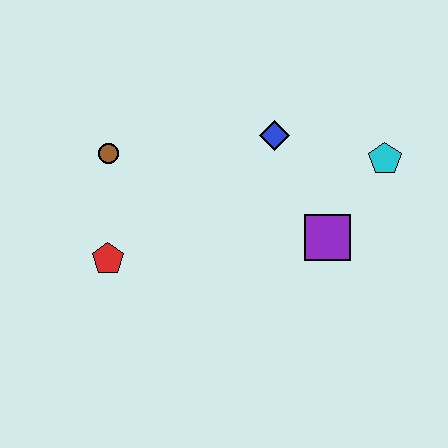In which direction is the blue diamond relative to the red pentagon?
The blue diamond is to the right of the red pentagon.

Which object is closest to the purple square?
The cyan pentagon is closest to the purple square.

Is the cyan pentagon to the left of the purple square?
No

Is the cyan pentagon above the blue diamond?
No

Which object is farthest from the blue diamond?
The red pentagon is farthest from the blue diamond.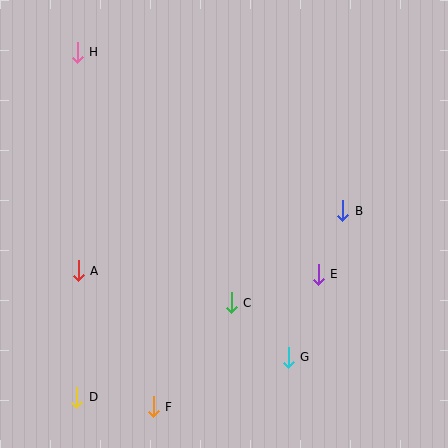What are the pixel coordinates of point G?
Point G is at (288, 357).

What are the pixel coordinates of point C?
Point C is at (231, 303).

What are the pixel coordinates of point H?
Point H is at (77, 52).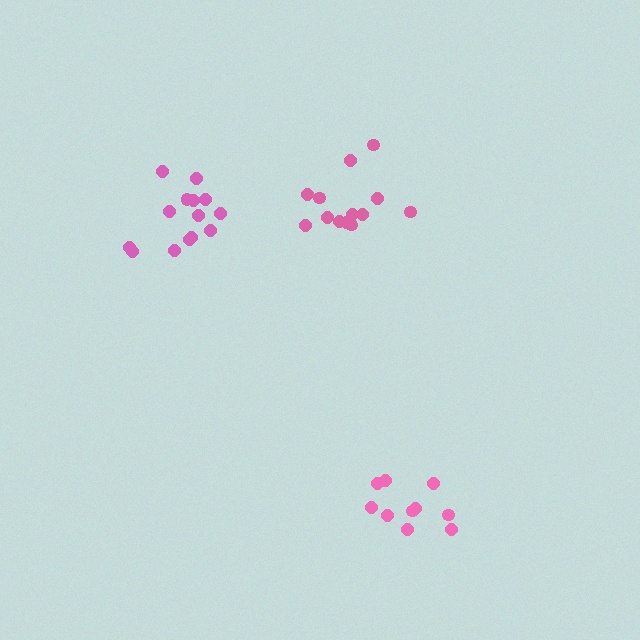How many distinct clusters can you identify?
There are 3 distinct clusters.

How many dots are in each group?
Group 1: 13 dots, Group 2: 10 dots, Group 3: 14 dots (37 total).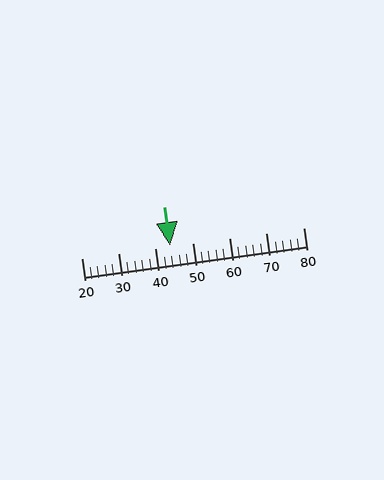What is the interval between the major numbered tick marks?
The major tick marks are spaced 10 units apart.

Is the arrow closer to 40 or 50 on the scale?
The arrow is closer to 40.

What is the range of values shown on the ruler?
The ruler shows values from 20 to 80.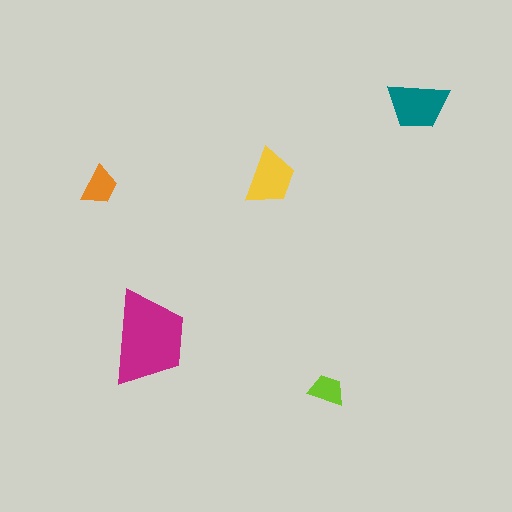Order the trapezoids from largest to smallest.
the magenta one, the teal one, the yellow one, the orange one, the lime one.